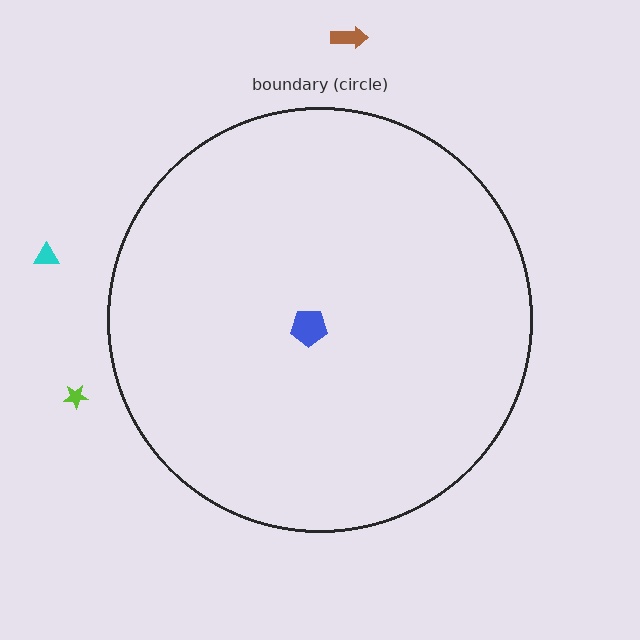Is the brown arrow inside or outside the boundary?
Outside.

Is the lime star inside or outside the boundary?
Outside.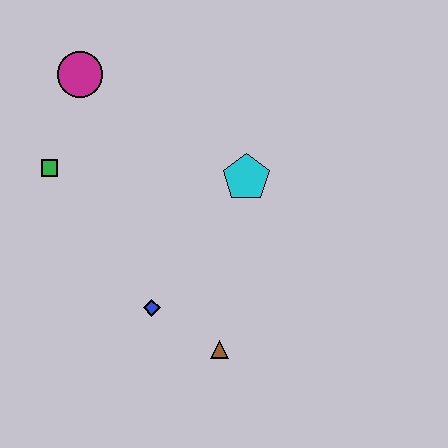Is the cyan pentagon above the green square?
No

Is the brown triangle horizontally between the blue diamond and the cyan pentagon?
Yes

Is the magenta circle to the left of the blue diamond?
Yes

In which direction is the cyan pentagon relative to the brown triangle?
The cyan pentagon is above the brown triangle.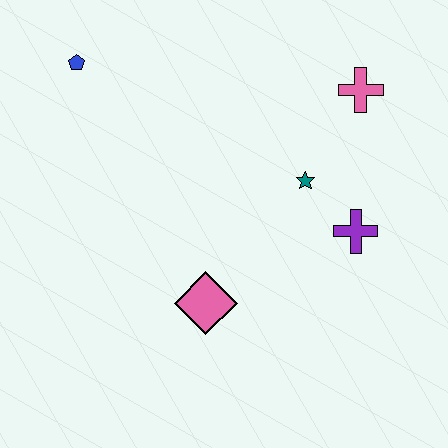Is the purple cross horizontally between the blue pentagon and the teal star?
No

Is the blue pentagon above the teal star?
Yes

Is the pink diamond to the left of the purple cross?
Yes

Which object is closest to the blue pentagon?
The teal star is closest to the blue pentagon.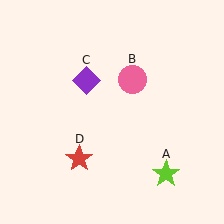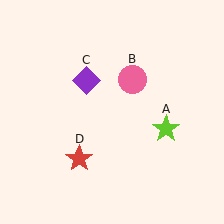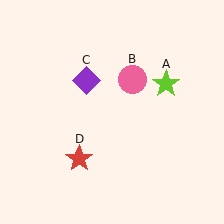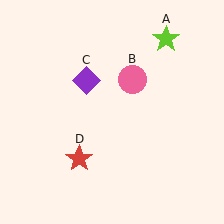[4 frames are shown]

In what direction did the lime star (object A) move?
The lime star (object A) moved up.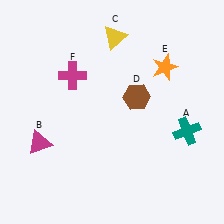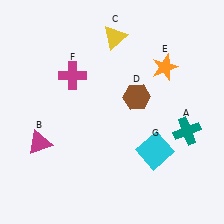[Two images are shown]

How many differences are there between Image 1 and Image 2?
There is 1 difference between the two images.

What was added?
A cyan square (G) was added in Image 2.